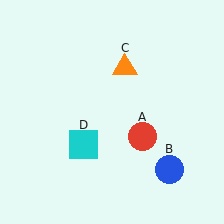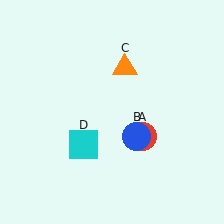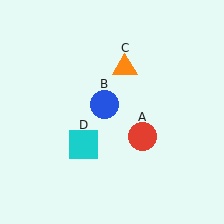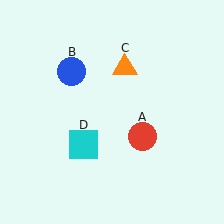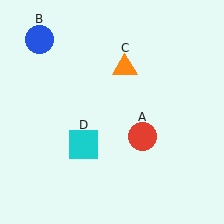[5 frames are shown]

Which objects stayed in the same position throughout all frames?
Red circle (object A) and orange triangle (object C) and cyan square (object D) remained stationary.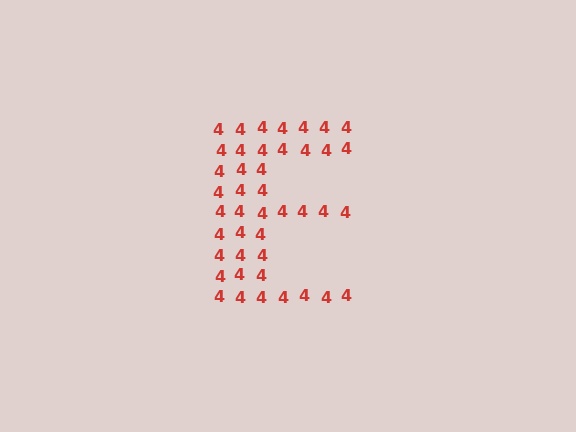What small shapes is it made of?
It is made of small digit 4's.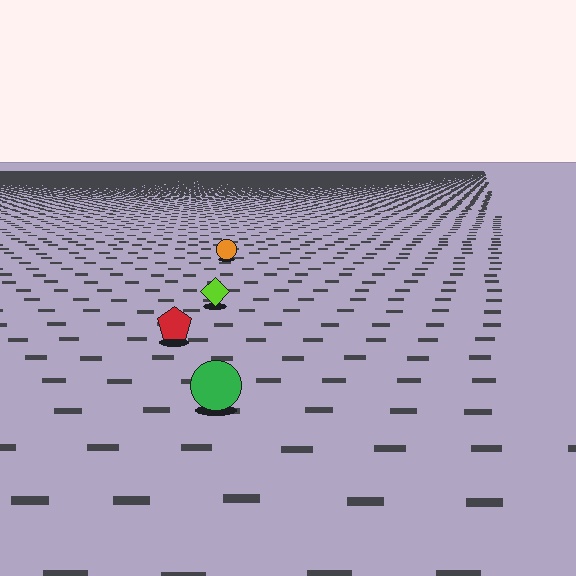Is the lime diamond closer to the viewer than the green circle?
No. The green circle is closer — you can tell from the texture gradient: the ground texture is coarser near it.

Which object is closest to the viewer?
The green circle is closest. The texture marks near it are larger and more spread out.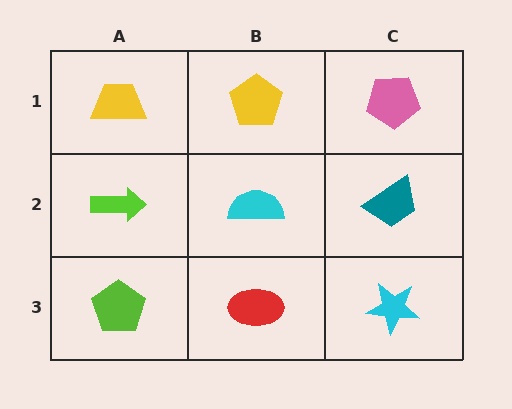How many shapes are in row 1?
3 shapes.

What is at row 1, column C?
A pink pentagon.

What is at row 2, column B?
A cyan semicircle.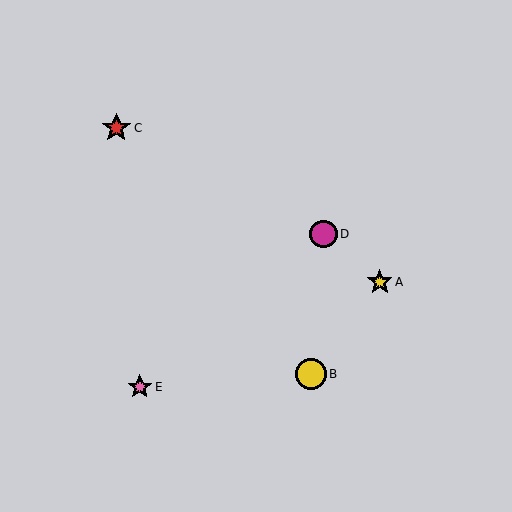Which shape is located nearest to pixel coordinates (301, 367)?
The yellow circle (labeled B) at (311, 374) is nearest to that location.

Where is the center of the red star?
The center of the red star is at (116, 128).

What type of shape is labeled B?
Shape B is a yellow circle.